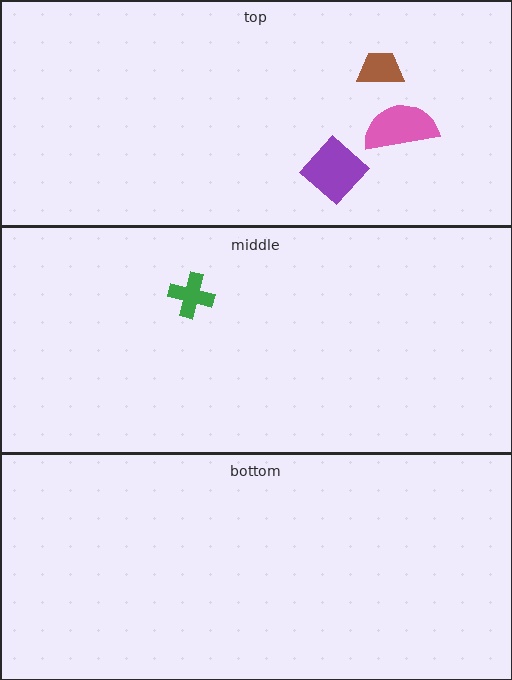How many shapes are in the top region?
3.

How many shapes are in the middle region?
1.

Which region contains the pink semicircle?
The top region.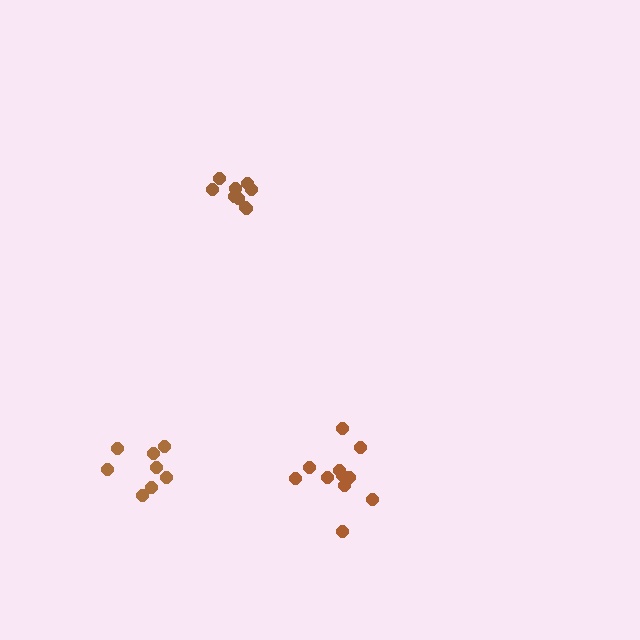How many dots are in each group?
Group 1: 8 dots, Group 2: 11 dots, Group 3: 9 dots (28 total).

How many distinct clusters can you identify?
There are 3 distinct clusters.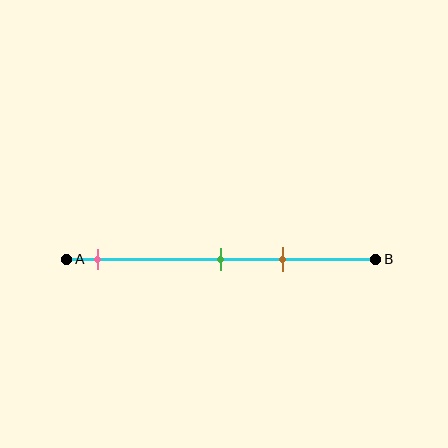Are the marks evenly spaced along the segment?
No, the marks are not evenly spaced.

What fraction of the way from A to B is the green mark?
The green mark is approximately 50% (0.5) of the way from A to B.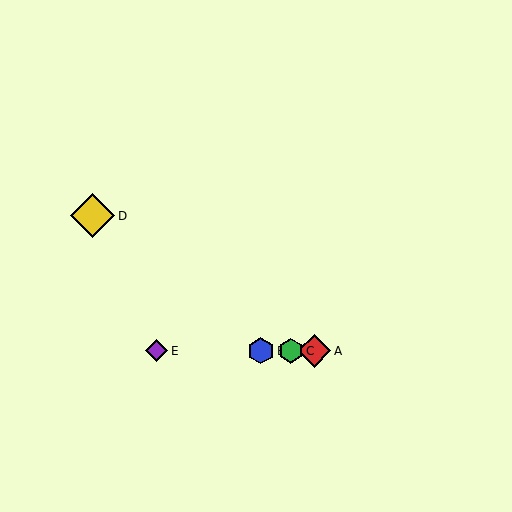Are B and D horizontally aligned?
No, B is at y≈351 and D is at y≈216.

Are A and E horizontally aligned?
Yes, both are at y≈351.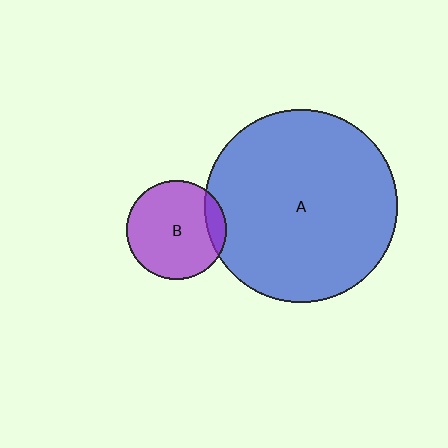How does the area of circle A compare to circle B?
Approximately 3.7 times.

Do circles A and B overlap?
Yes.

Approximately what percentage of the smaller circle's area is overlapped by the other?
Approximately 10%.